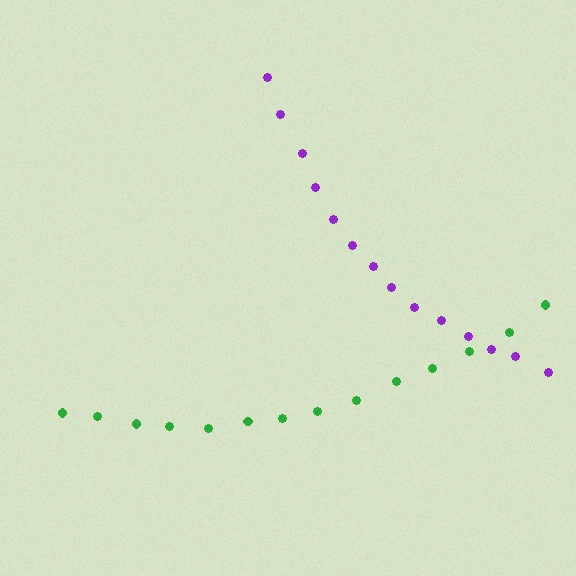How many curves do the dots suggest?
There are 2 distinct paths.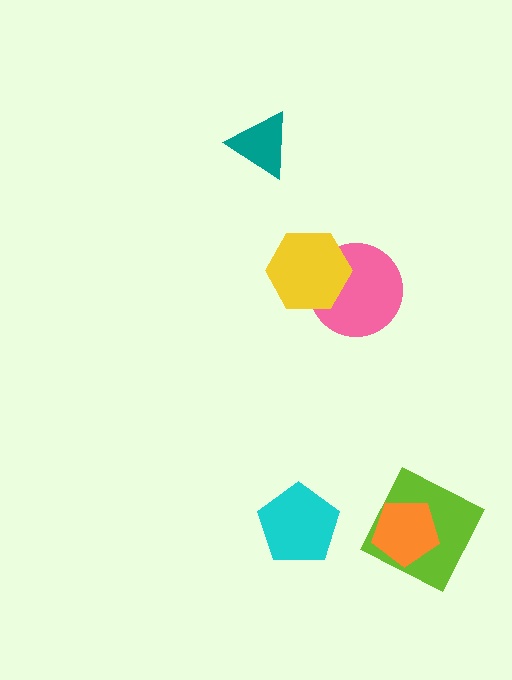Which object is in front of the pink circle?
The yellow hexagon is in front of the pink circle.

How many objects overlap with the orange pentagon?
1 object overlaps with the orange pentagon.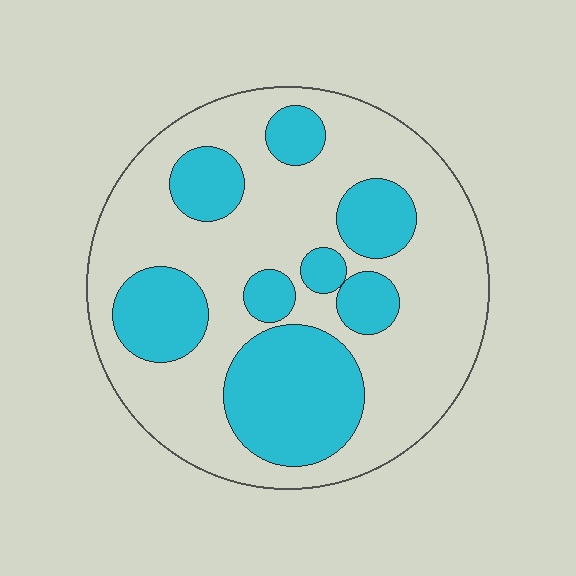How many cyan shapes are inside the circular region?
8.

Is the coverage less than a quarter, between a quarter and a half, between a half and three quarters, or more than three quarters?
Between a quarter and a half.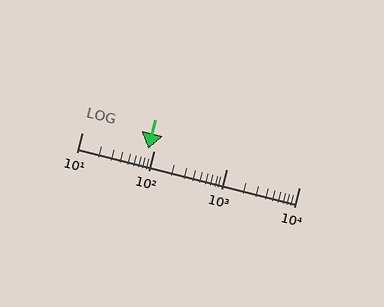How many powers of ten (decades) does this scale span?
The scale spans 3 decades, from 10 to 10000.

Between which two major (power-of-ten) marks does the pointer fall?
The pointer is between 10 and 100.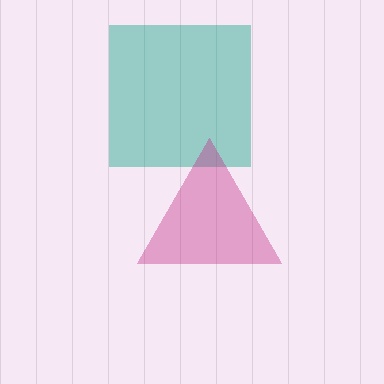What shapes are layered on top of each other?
The layered shapes are: a teal square, a magenta triangle.